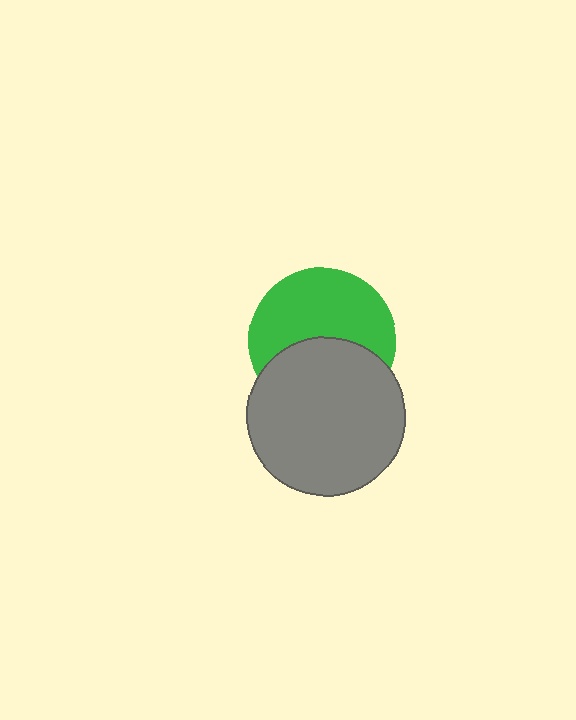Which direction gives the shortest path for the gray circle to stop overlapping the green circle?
Moving down gives the shortest separation.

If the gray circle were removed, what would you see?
You would see the complete green circle.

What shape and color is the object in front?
The object in front is a gray circle.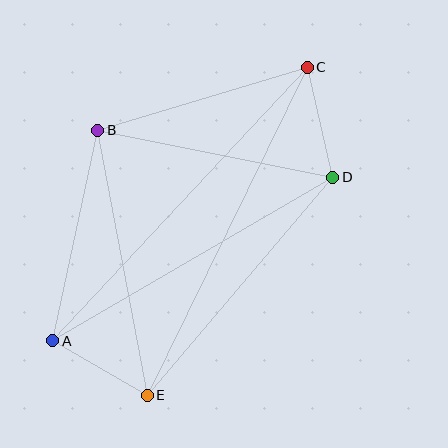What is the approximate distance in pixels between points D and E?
The distance between D and E is approximately 286 pixels.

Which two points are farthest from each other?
Points A and C are farthest from each other.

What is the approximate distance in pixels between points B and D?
The distance between B and D is approximately 240 pixels.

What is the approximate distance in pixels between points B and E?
The distance between B and E is approximately 270 pixels.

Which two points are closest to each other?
Points A and E are closest to each other.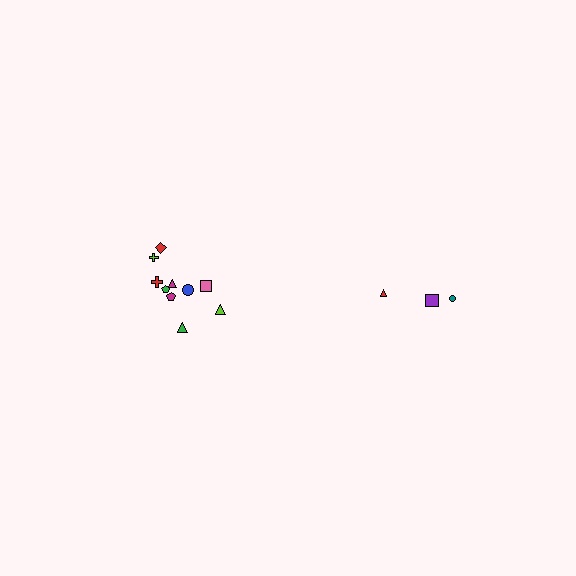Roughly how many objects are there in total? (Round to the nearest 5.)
Roughly 15 objects in total.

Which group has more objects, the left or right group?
The left group.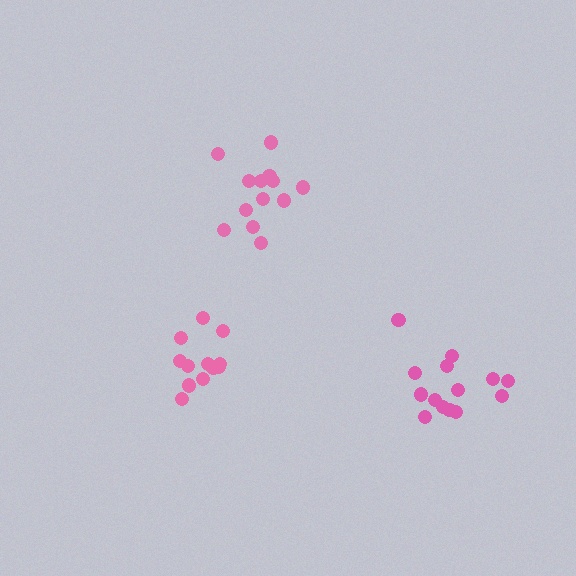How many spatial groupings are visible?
There are 3 spatial groupings.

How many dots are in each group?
Group 1: 14 dots, Group 2: 12 dots, Group 3: 13 dots (39 total).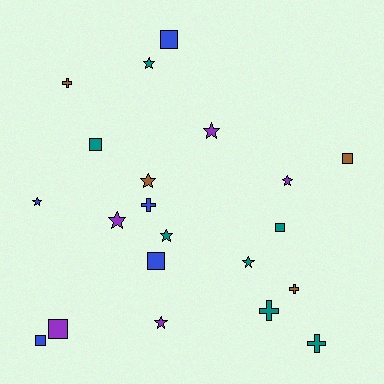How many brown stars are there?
There is 1 brown star.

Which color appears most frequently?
Teal, with 7 objects.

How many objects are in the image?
There are 21 objects.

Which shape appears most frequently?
Star, with 9 objects.